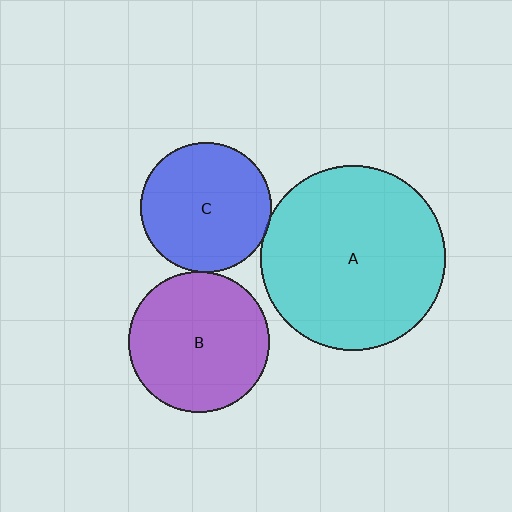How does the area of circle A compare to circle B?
Approximately 1.7 times.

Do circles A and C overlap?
Yes.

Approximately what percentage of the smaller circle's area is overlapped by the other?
Approximately 5%.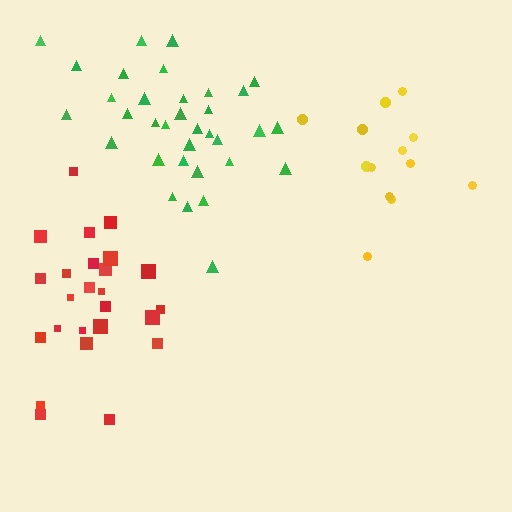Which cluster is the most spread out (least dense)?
Yellow.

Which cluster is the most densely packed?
Green.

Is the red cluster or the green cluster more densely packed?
Green.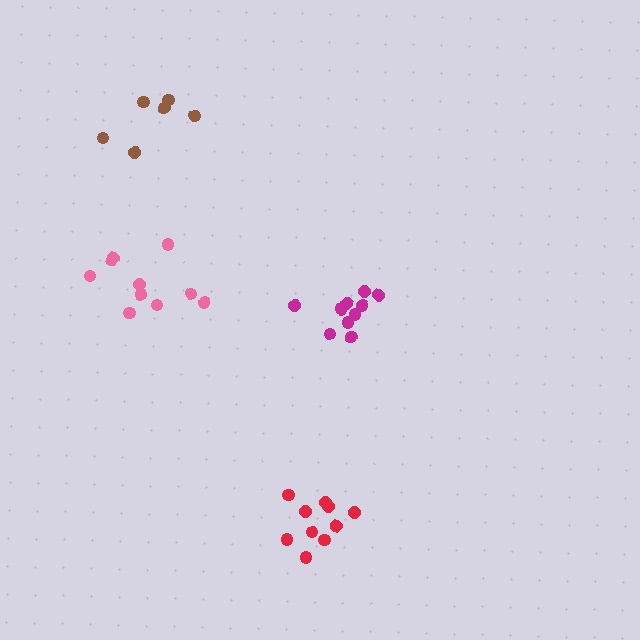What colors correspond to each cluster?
The clusters are colored: pink, red, brown, magenta.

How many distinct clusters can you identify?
There are 4 distinct clusters.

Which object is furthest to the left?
The pink cluster is leftmost.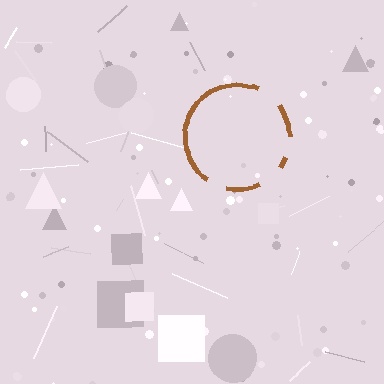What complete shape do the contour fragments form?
The contour fragments form a circle.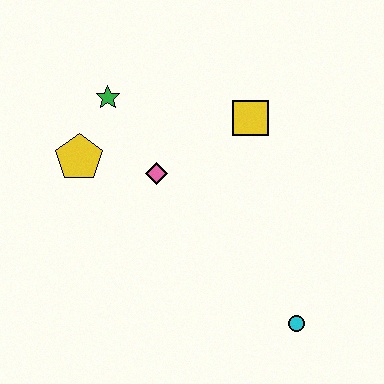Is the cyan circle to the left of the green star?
No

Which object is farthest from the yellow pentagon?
The cyan circle is farthest from the yellow pentagon.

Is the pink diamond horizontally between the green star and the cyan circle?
Yes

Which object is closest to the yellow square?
The pink diamond is closest to the yellow square.